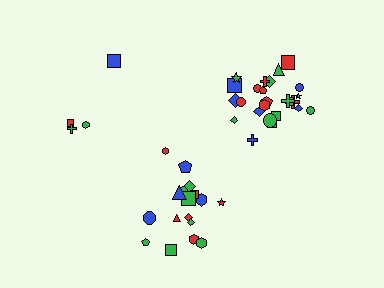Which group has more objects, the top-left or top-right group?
The top-right group.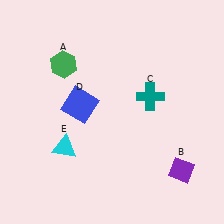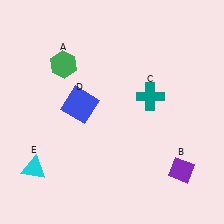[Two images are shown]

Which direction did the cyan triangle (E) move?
The cyan triangle (E) moved left.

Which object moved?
The cyan triangle (E) moved left.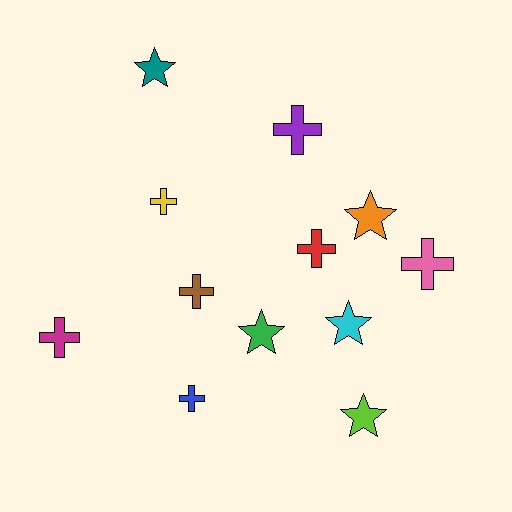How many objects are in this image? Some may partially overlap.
There are 12 objects.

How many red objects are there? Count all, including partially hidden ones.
There is 1 red object.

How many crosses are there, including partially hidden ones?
There are 7 crosses.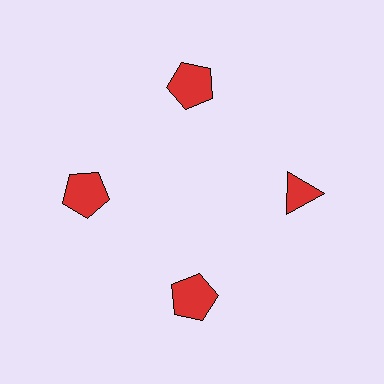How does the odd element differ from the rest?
It has a different shape: triangle instead of pentagon.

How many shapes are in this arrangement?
There are 4 shapes arranged in a ring pattern.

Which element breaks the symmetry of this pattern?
The red triangle at roughly the 3 o'clock position breaks the symmetry. All other shapes are red pentagons.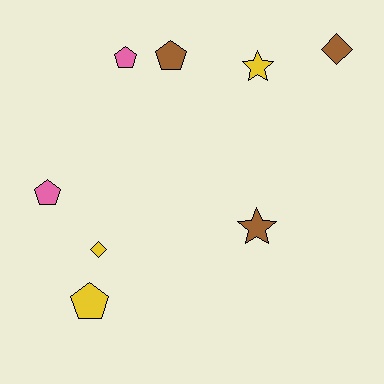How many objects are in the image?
There are 8 objects.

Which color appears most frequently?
Yellow, with 3 objects.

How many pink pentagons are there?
There are 2 pink pentagons.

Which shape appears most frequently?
Pentagon, with 4 objects.